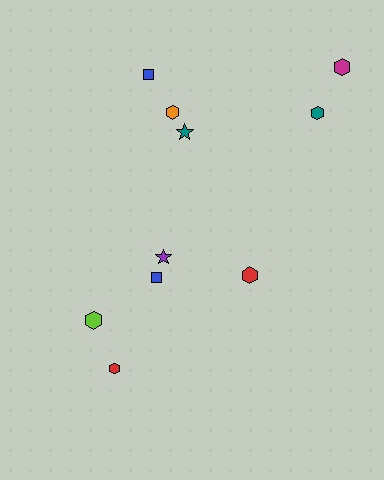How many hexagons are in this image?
There are 6 hexagons.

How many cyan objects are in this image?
There are no cyan objects.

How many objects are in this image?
There are 10 objects.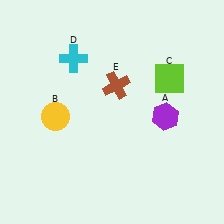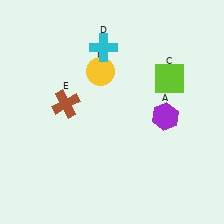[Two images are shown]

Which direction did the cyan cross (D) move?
The cyan cross (D) moved right.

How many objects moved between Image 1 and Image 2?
3 objects moved between the two images.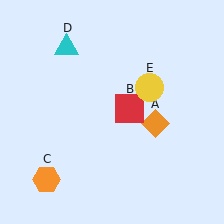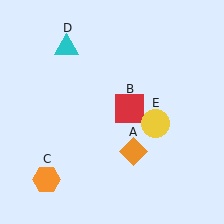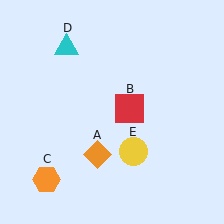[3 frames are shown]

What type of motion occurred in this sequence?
The orange diamond (object A), yellow circle (object E) rotated clockwise around the center of the scene.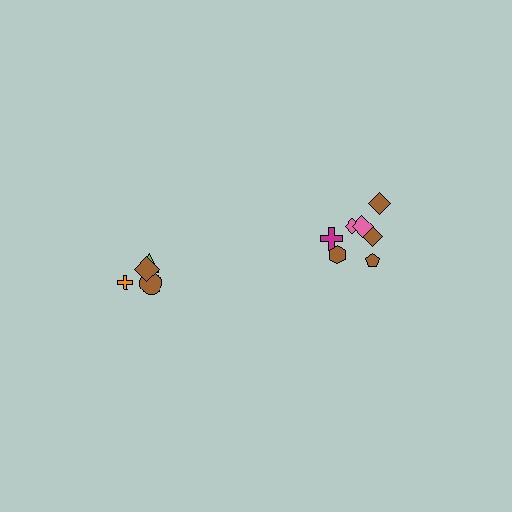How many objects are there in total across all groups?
There are 11 objects.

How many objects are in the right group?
There are 7 objects.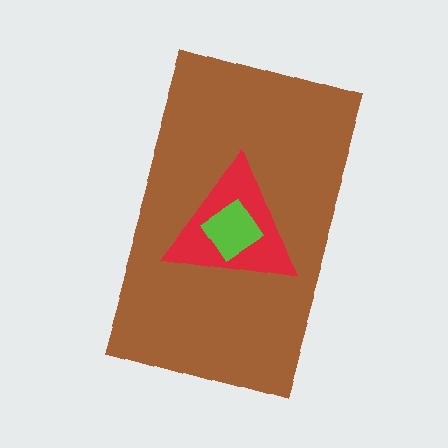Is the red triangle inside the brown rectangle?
Yes.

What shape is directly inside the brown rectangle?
The red triangle.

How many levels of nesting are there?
3.